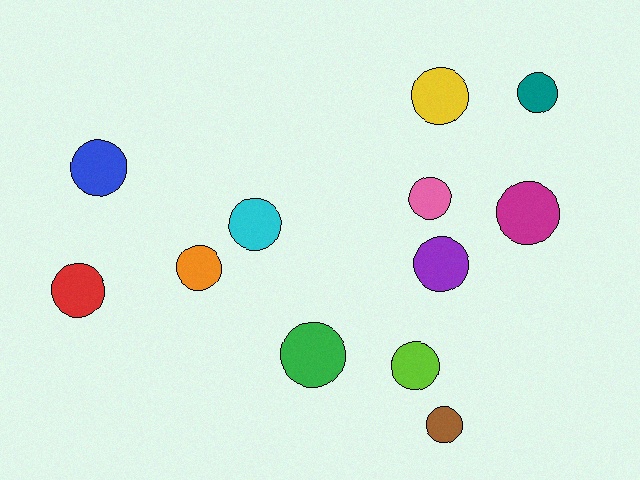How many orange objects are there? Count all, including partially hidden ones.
There is 1 orange object.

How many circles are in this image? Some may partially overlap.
There are 12 circles.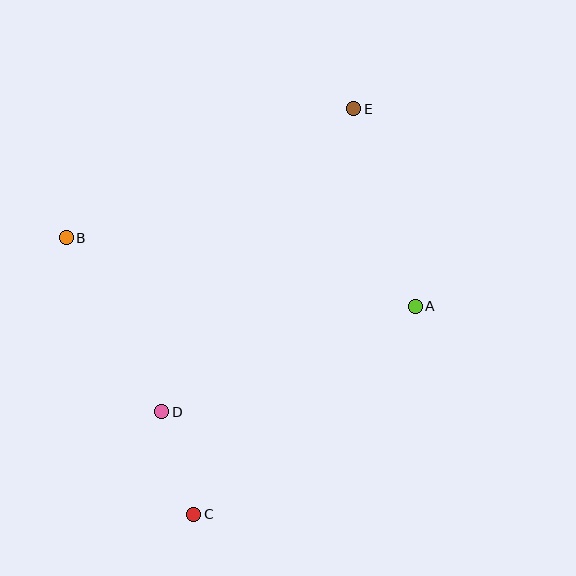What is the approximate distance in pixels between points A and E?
The distance between A and E is approximately 206 pixels.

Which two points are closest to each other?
Points C and D are closest to each other.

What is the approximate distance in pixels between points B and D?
The distance between B and D is approximately 199 pixels.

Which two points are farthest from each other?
Points C and E are farthest from each other.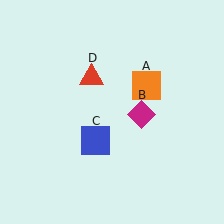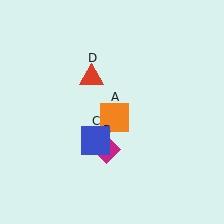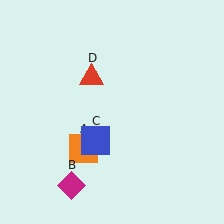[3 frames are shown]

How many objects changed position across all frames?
2 objects changed position: orange square (object A), magenta diamond (object B).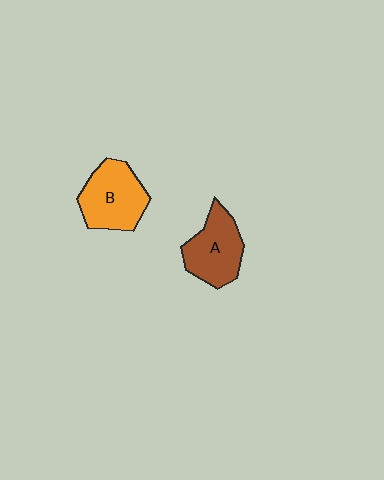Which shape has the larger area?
Shape B (orange).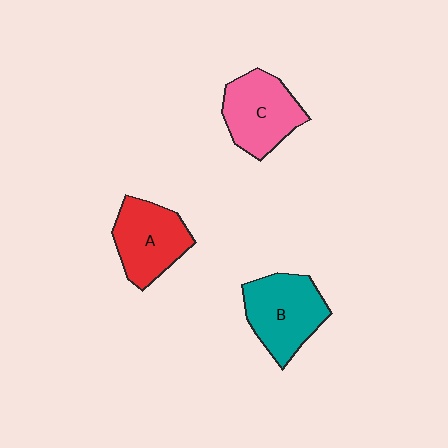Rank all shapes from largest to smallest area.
From largest to smallest: B (teal), C (pink), A (red).